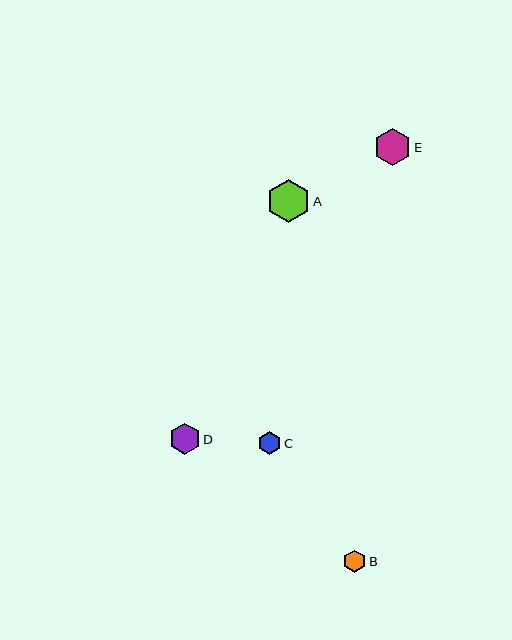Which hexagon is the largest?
Hexagon A is the largest with a size of approximately 43 pixels.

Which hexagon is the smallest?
Hexagon B is the smallest with a size of approximately 22 pixels.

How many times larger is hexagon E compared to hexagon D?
Hexagon E is approximately 1.2 times the size of hexagon D.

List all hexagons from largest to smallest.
From largest to smallest: A, E, D, C, B.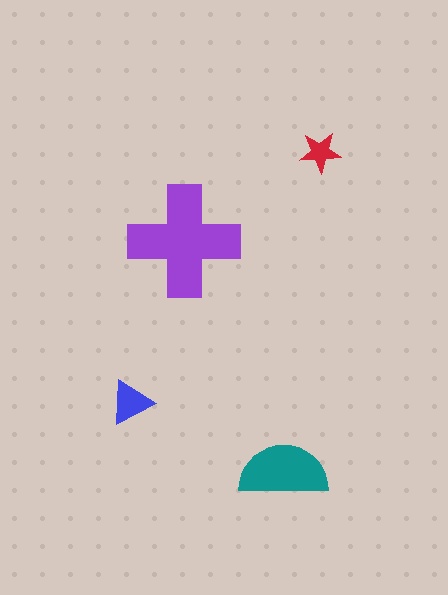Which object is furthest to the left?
The blue triangle is leftmost.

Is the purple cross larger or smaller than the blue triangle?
Larger.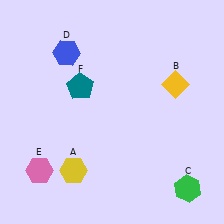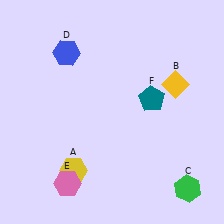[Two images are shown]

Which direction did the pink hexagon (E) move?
The pink hexagon (E) moved right.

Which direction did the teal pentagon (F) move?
The teal pentagon (F) moved right.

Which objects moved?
The objects that moved are: the pink hexagon (E), the teal pentagon (F).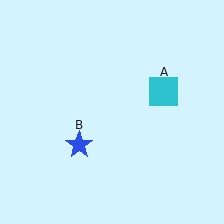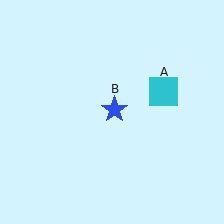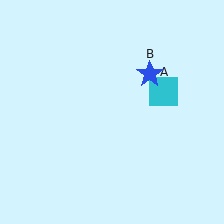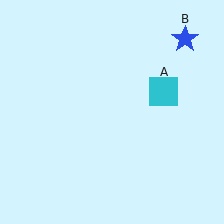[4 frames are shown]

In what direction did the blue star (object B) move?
The blue star (object B) moved up and to the right.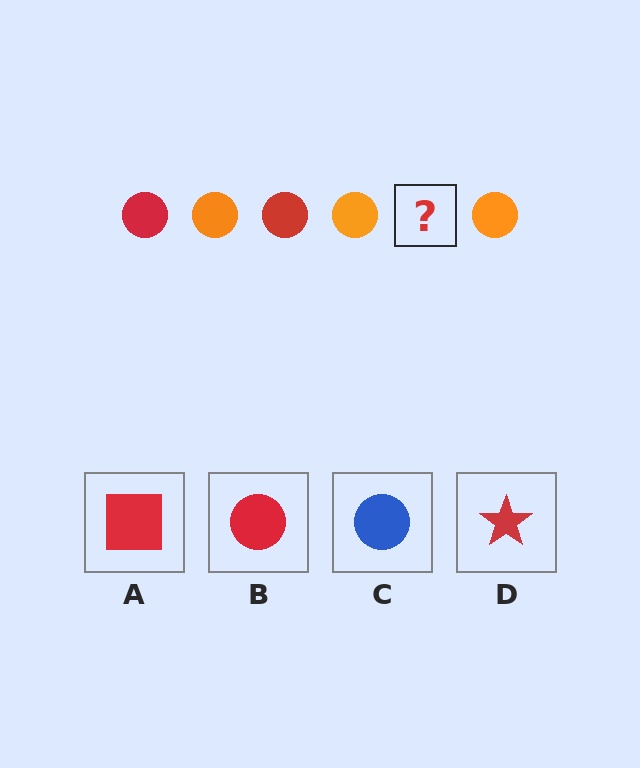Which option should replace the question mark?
Option B.